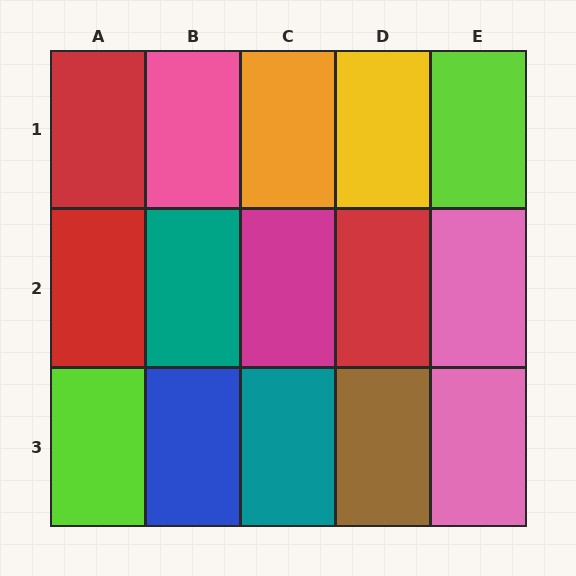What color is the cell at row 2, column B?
Teal.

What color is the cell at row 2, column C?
Magenta.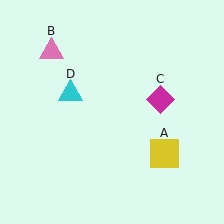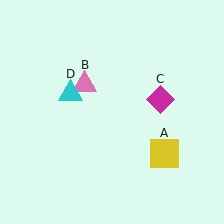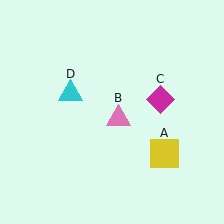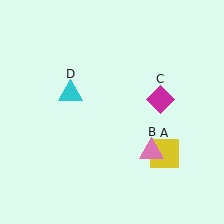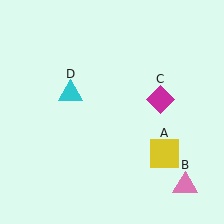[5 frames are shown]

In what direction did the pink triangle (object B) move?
The pink triangle (object B) moved down and to the right.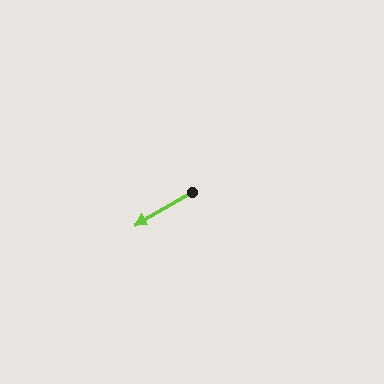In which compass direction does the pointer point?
Southwest.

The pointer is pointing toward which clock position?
Roughly 8 o'clock.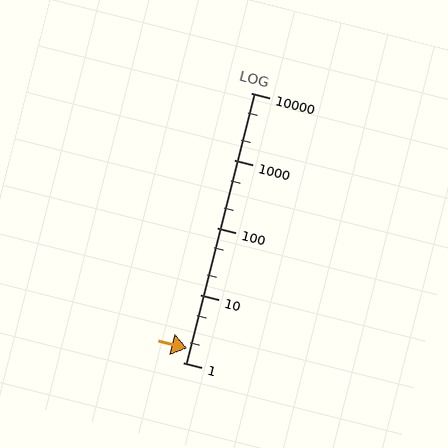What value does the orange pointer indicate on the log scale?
The pointer indicates approximately 1.6.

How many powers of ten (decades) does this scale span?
The scale spans 4 decades, from 1 to 10000.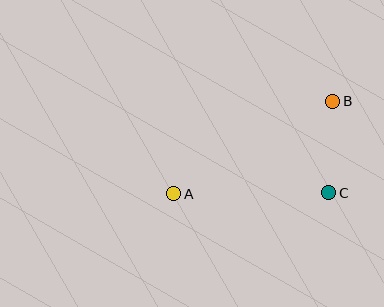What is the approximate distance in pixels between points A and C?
The distance between A and C is approximately 155 pixels.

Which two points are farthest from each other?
Points A and B are farthest from each other.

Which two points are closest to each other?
Points B and C are closest to each other.